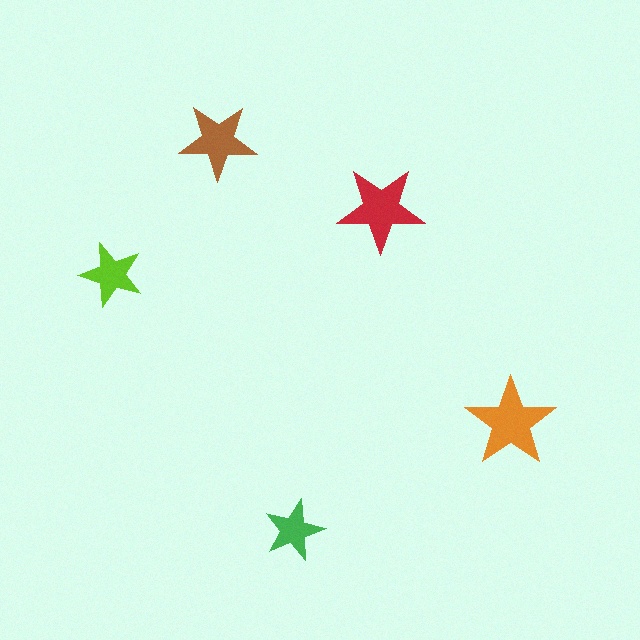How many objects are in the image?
There are 5 objects in the image.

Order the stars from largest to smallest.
the orange one, the red one, the brown one, the lime one, the green one.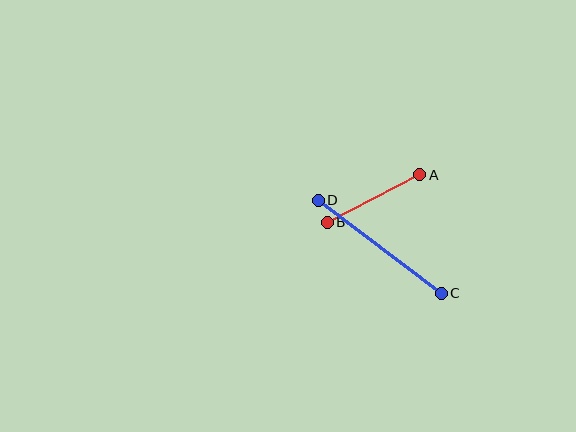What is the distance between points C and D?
The distance is approximately 154 pixels.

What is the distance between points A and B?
The distance is approximately 104 pixels.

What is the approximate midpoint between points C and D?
The midpoint is at approximately (380, 247) pixels.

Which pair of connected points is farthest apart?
Points C and D are farthest apart.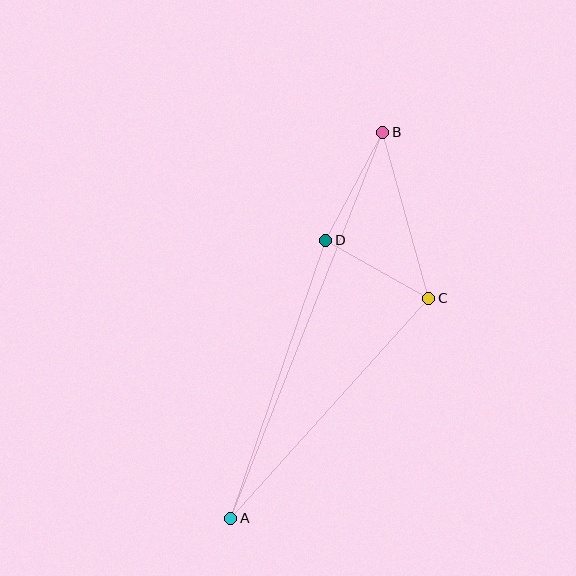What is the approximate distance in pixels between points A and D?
The distance between A and D is approximately 293 pixels.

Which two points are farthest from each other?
Points A and B are farthest from each other.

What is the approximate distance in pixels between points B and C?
The distance between B and C is approximately 172 pixels.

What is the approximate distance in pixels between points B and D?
The distance between B and D is approximately 122 pixels.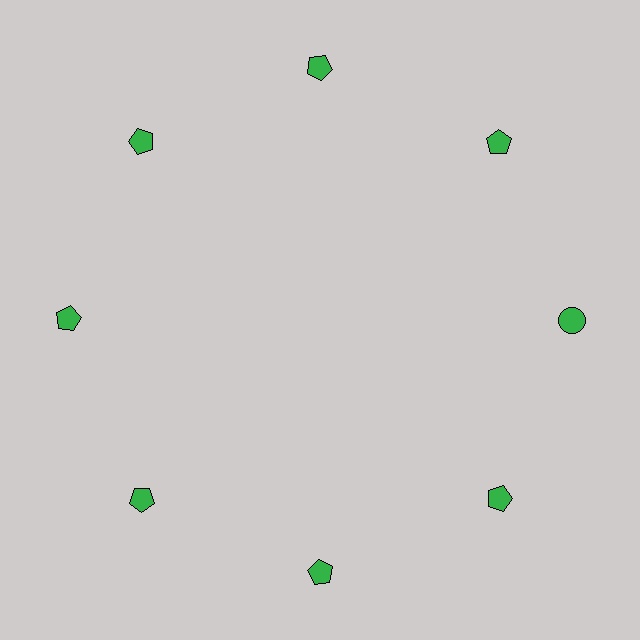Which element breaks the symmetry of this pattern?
The green circle at roughly the 3 o'clock position breaks the symmetry. All other shapes are green pentagons.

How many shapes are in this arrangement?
There are 8 shapes arranged in a ring pattern.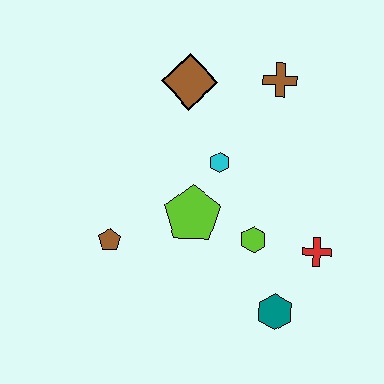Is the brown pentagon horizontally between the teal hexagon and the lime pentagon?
No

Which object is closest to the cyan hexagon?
The lime pentagon is closest to the cyan hexagon.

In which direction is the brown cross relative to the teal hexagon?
The brown cross is above the teal hexagon.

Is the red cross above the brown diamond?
No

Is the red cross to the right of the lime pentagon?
Yes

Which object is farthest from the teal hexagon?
The brown diamond is farthest from the teal hexagon.